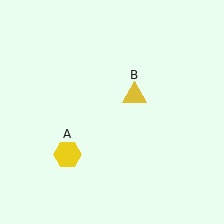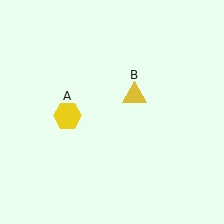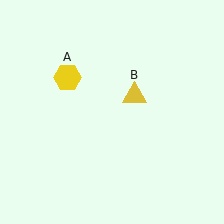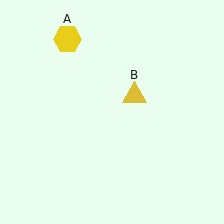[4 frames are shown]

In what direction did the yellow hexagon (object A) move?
The yellow hexagon (object A) moved up.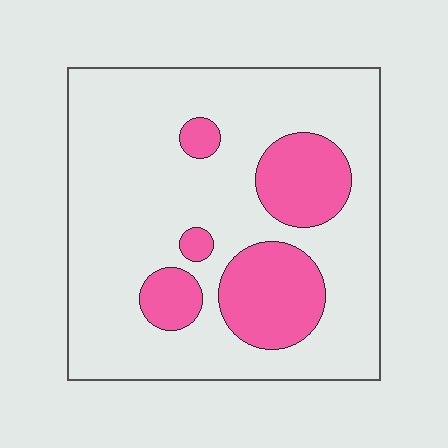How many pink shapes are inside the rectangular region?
5.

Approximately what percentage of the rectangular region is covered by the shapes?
Approximately 20%.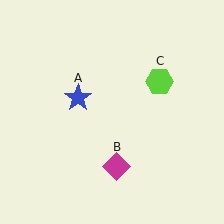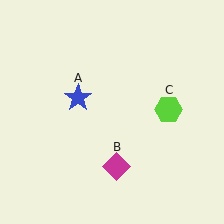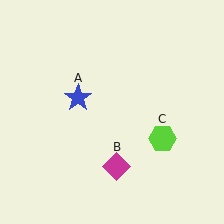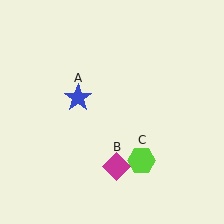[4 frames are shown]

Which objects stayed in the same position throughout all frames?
Blue star (object A) and magenta diamond (object B) remained stationary.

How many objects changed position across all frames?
1 object changed position: lime hexagon (object C).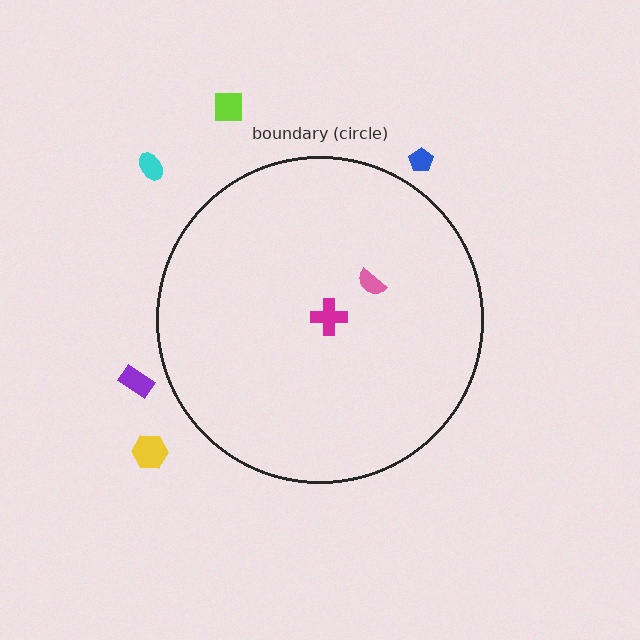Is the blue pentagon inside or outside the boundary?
Outside.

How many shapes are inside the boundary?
2 inside, 5 outside.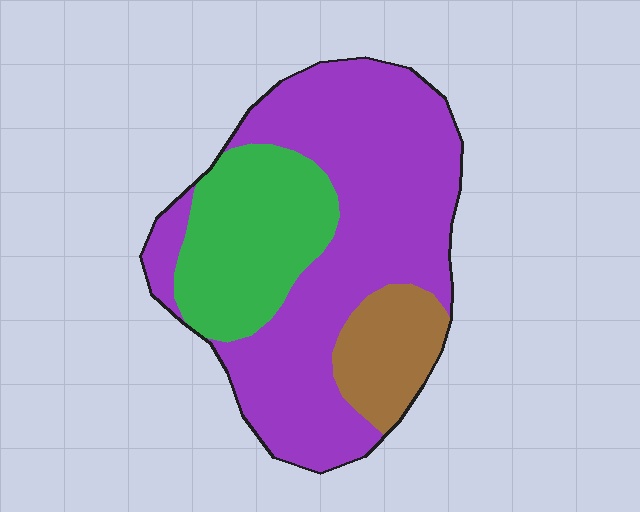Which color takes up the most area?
Purple, at roughly 60%.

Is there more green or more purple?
Purple.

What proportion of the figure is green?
Green covers around 25% of the figure.